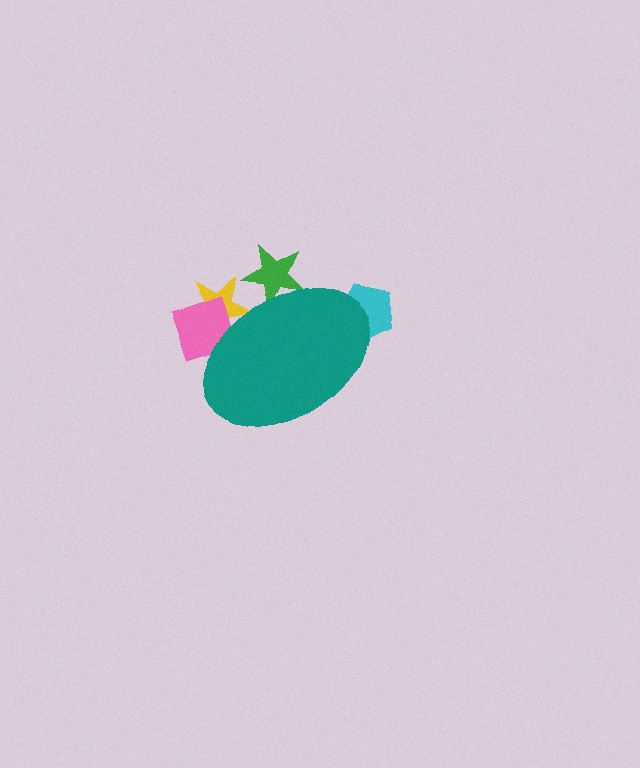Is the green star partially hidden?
Yes, the green star is partially hidden behind the teal ellipse.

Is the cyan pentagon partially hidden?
Yes, the cyan pentagon is partially hidden behind the teal ellipse.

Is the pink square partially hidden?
Yes, the pink square is partially hidden behind the teal ellipse.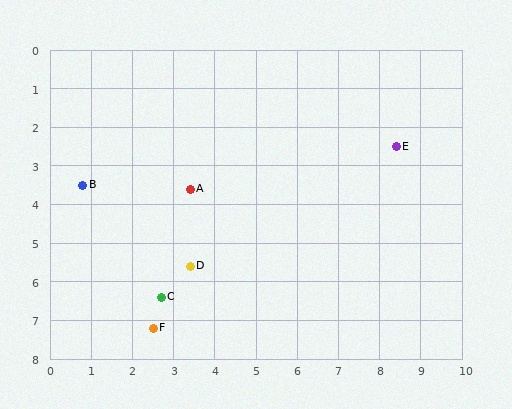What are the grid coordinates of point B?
Point B is at approximately (0.8, 3.5).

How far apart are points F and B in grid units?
Points F and B are about 4.1 grid units apart.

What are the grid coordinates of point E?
Point E is at approximately (8.4, 2.5).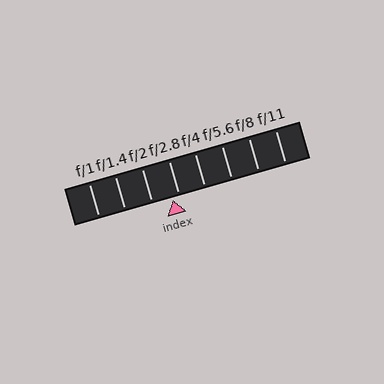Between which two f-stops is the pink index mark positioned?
The index mark is between f/2 and f/2.8.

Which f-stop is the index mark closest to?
The index mark is closest to f/2.8.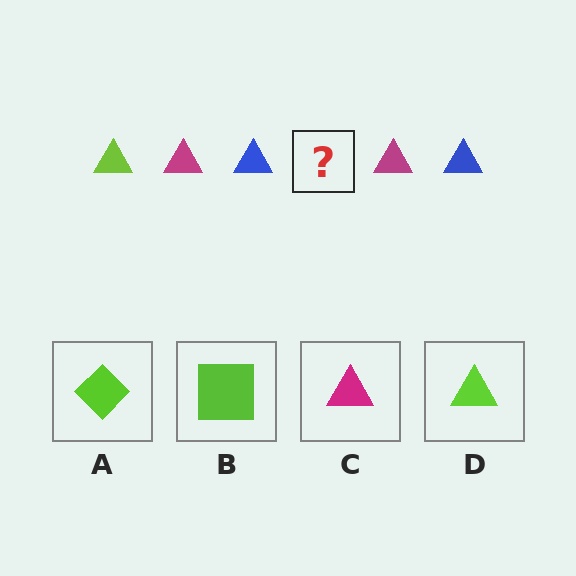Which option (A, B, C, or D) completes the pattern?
D.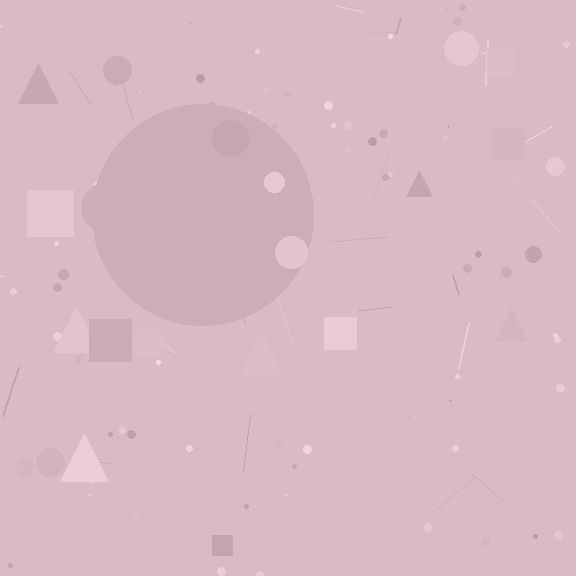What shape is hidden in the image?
A circle is hidden in the image.